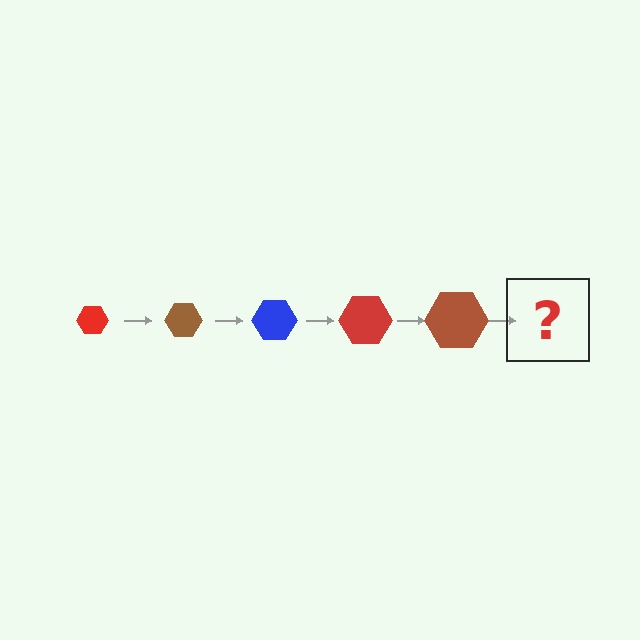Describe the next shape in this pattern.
It should be a blue hexagon, larger than the previous one.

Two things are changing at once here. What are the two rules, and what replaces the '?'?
The two rules are that the hexagon grows larger each step and the color cycles through red, brown, and blue. The '?' should be a blue hexagon, larger than the previous one.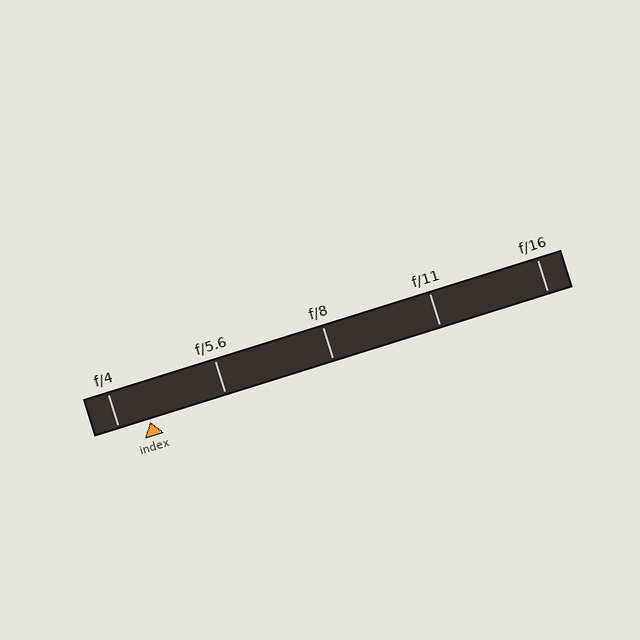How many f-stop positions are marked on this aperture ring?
There are 5 f-stop positions marked.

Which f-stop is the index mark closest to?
The index mark is closest to f/4.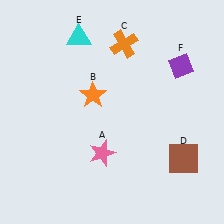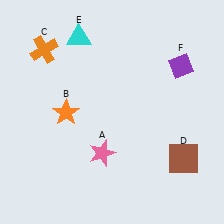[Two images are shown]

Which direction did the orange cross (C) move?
The orange cross (C) moved left.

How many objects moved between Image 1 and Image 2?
2 objects moved between the two images.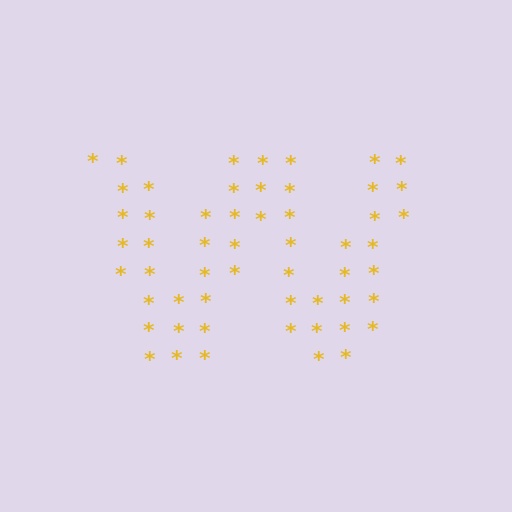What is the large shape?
The large shape is the letter W.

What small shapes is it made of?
It is made of small asterisks.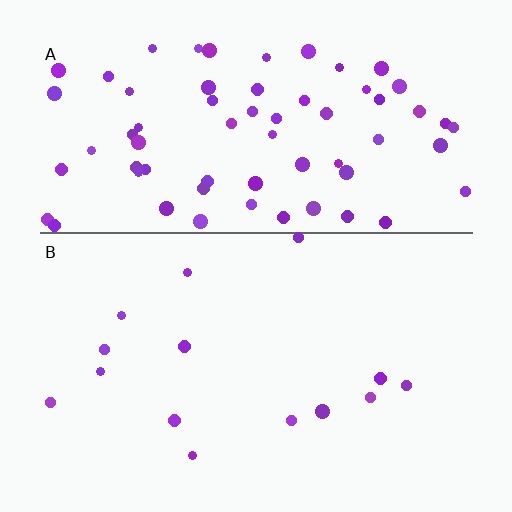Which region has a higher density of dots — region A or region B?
A (the top).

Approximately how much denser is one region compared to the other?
Approximately 4.3× — region A over region B.